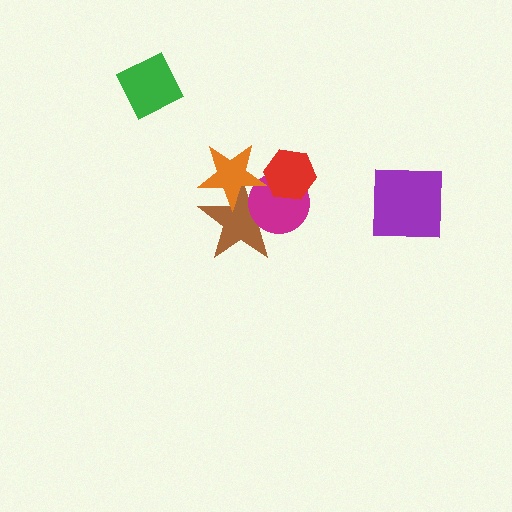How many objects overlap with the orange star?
2 objects overlap with the orange star.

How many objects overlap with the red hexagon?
1 object overlaps with the red hexagon.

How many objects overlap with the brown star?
2 objects overlap with the brown star.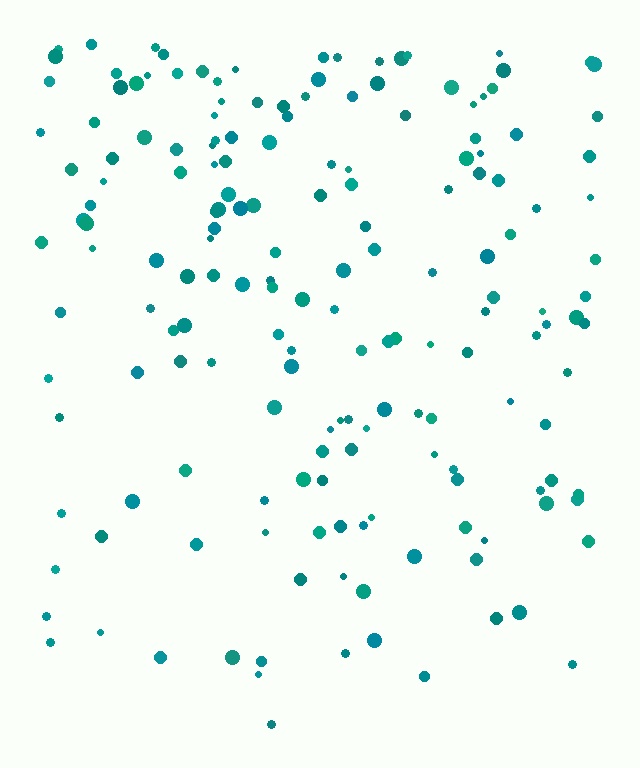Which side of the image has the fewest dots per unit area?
The bottom.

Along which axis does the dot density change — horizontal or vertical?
Vertical.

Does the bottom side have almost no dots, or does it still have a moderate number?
Still a moderate number, just noticeably fewer than the top.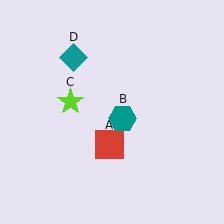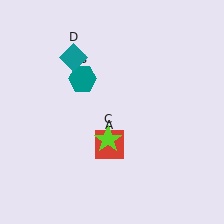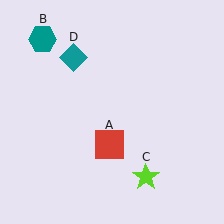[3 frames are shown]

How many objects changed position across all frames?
2 objects changed position: teal hexagon (object B), lime star (object C).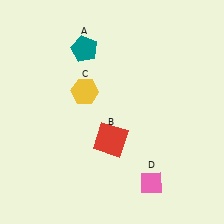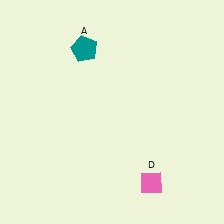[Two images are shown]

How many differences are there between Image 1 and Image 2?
There are 2 differences between the two images.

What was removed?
The red square (B), the yellow hexagon (C) were removed in Image 2.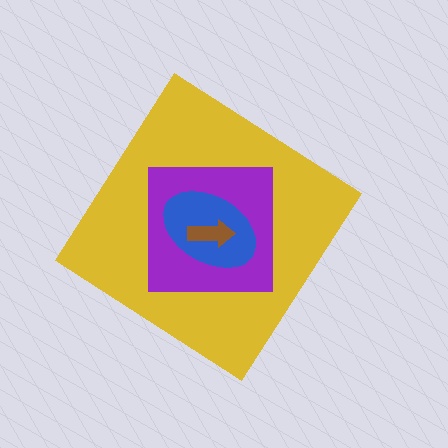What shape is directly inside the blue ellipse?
The brown arrow.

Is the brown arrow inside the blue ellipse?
Yes.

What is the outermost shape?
The yellow diamond.